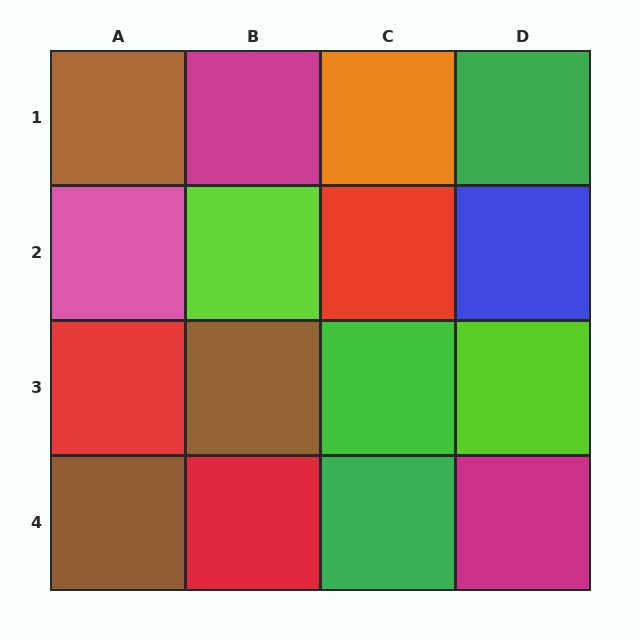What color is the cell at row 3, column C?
Green.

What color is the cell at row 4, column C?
Green.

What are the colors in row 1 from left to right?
Brown, magenta, orange, green.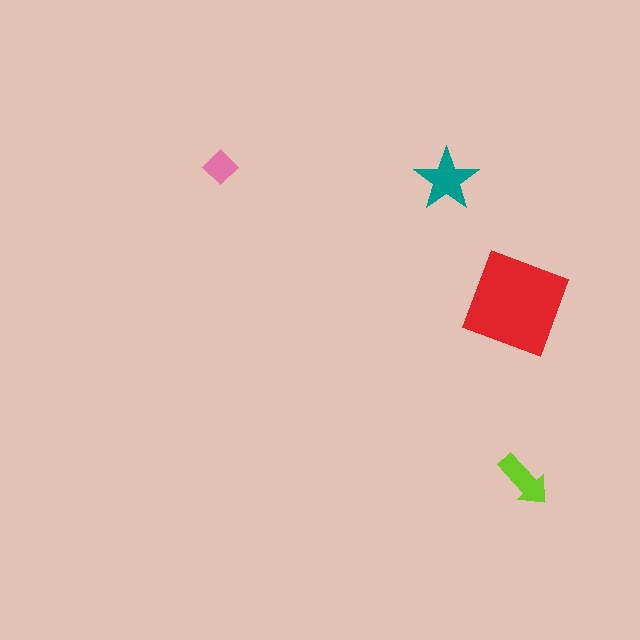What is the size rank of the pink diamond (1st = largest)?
4th.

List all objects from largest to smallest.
The red square, the teal star, the lime arrow, the pink diamond.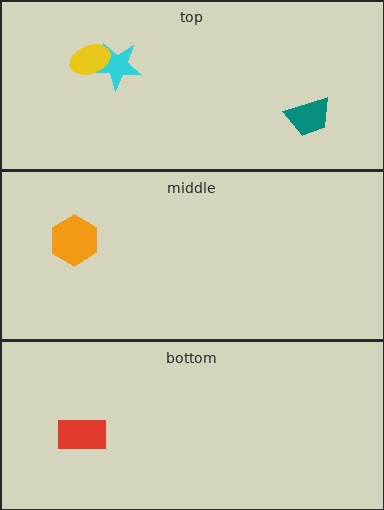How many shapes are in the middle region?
1.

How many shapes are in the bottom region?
1.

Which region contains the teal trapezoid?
The top region.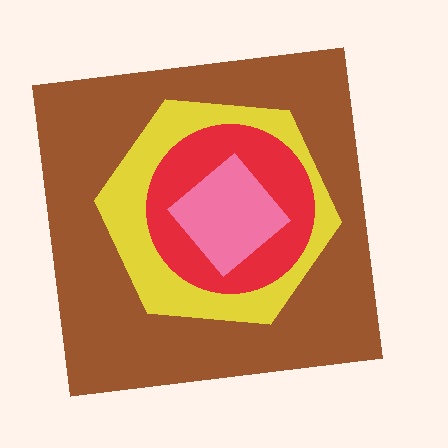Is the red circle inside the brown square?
Yes.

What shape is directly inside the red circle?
The pink diamond.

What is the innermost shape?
The pink diamond.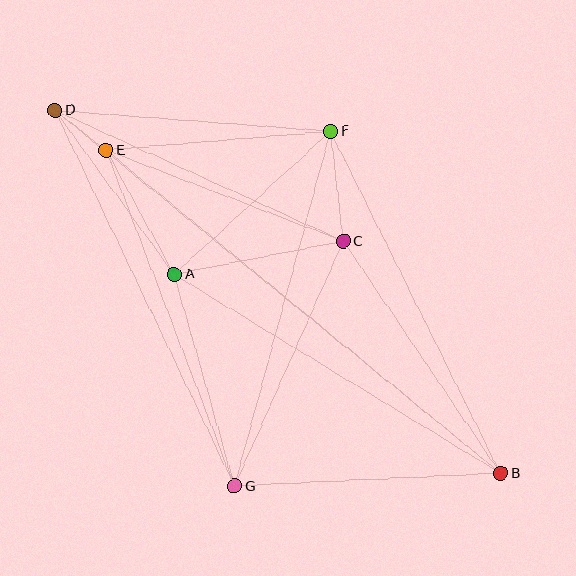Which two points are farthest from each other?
Points B and D are farthest from each other.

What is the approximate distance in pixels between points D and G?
The distance between D and G is approximately 417 pixels.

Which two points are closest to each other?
Points D and E are closest to each other.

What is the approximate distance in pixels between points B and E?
The distance between B and E is approximately 510 pixels.